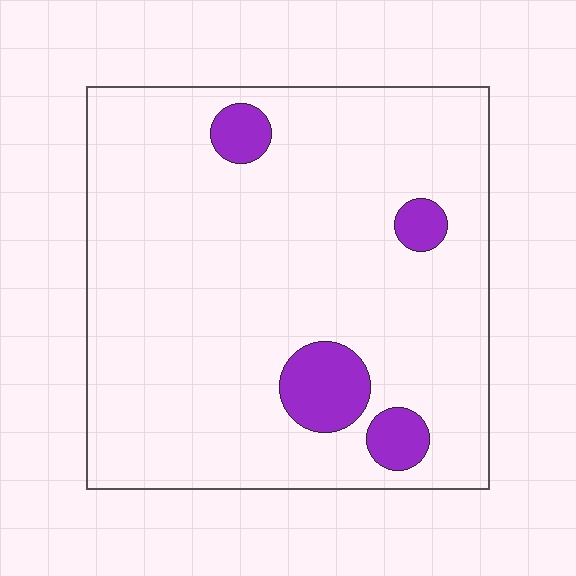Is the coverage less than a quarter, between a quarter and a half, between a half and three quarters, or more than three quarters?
Less than a quarter.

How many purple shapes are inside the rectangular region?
4.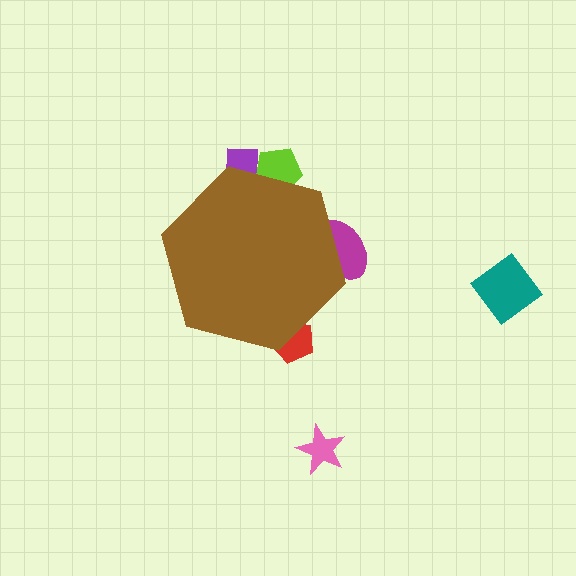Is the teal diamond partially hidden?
No, the teal diamond is fully visible.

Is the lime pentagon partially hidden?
Yes, the lime pentagon is partially hidden behind the brown hexagon.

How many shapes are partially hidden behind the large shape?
4 shapes are partially hidden.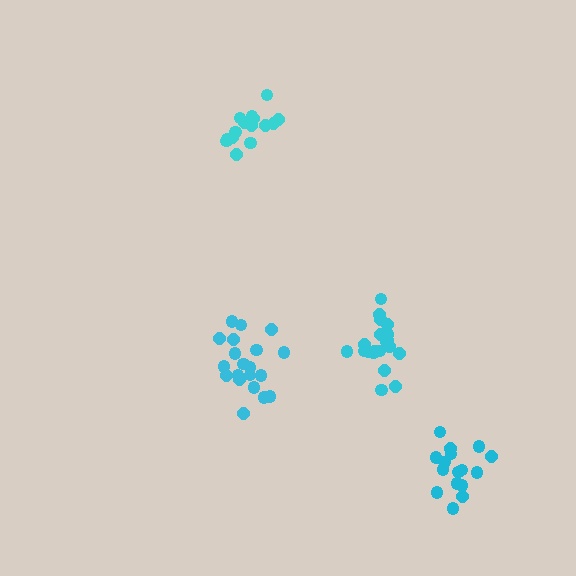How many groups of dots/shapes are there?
There are 4 groups.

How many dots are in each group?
Group 1: 20 dots, Group 2: 15 dots, Group 3: 16 dots, Group 4: 20 dots (71 total).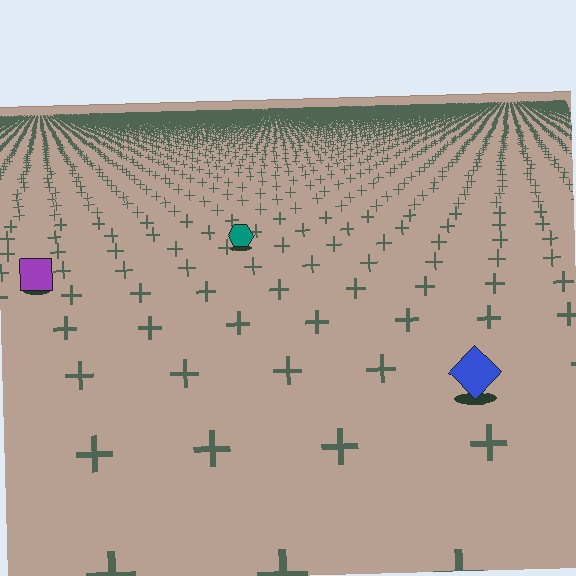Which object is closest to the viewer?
The blue diamond is closest. The texture marks near it are larger and more spread out.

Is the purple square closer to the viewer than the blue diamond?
No. The blue diamond is closer — you can tell from the texture gradient: the ground texture is coarser near it.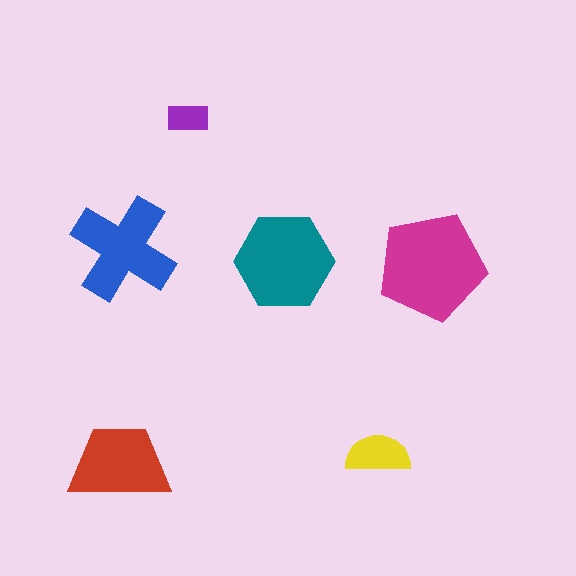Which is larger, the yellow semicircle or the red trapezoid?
The red trapezoid.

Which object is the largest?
The magenta pentagon.